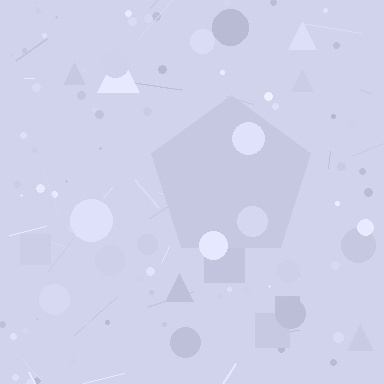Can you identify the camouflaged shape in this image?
The camouflaged shape is a pentagon.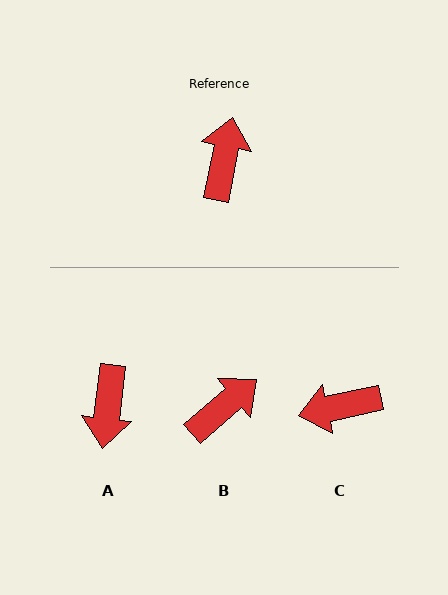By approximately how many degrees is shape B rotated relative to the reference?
Approximately 38 degrees clockwise.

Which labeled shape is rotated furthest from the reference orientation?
A, about 176 degrees away.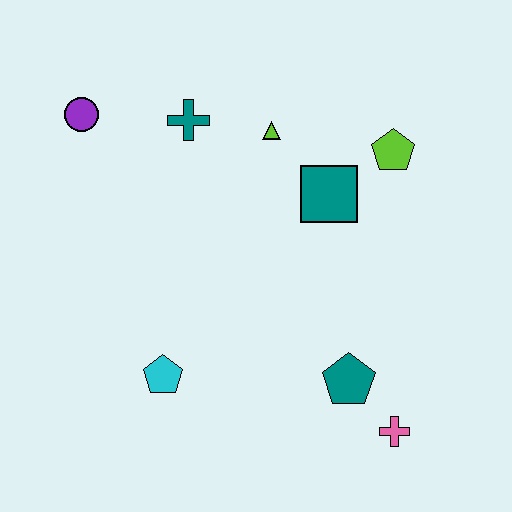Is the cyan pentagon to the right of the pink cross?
No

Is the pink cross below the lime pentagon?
Yes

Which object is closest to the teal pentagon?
The pink cross is closest to the teal pentagon.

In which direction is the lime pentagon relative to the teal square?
The lime pentagon is to the right of the teal square.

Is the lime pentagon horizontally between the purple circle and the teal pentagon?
No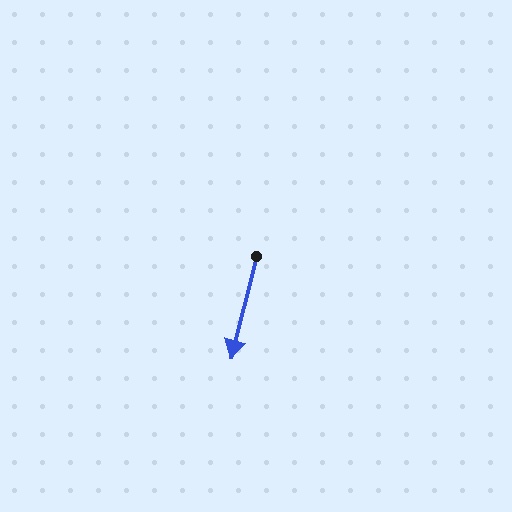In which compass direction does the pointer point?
South.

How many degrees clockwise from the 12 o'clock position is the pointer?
Approximately 194 degrees.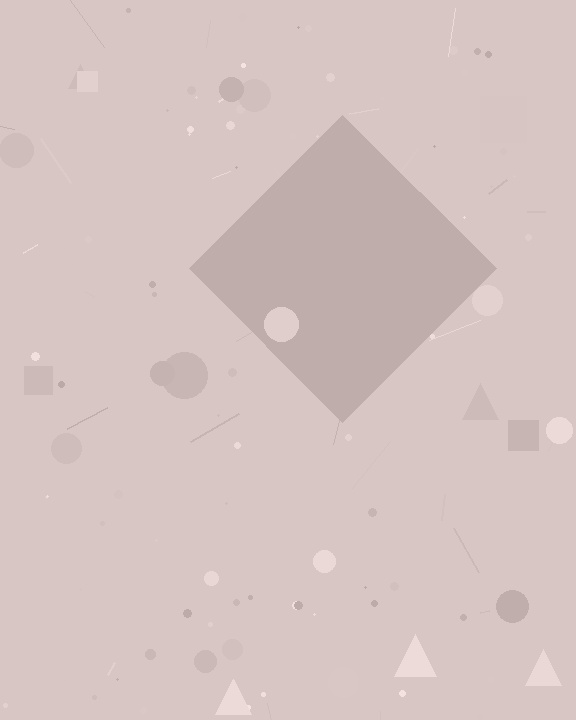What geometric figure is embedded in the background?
A diamond is embedded in the background.